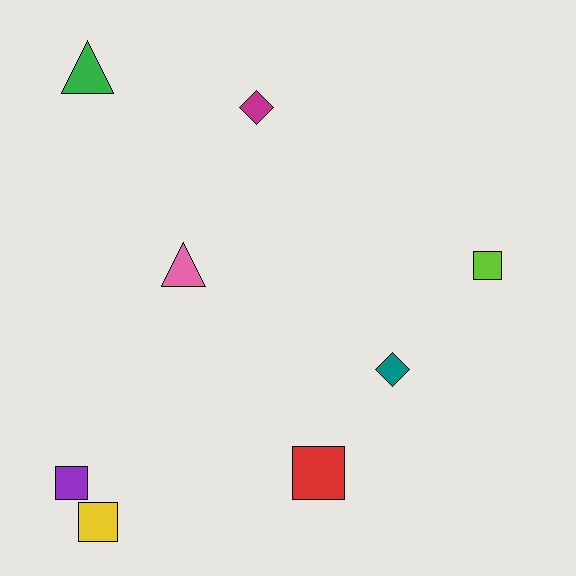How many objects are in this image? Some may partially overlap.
There are 8 objects.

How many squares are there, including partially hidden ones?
There are 4 squares.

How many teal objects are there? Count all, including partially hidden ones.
There is 1 teal object.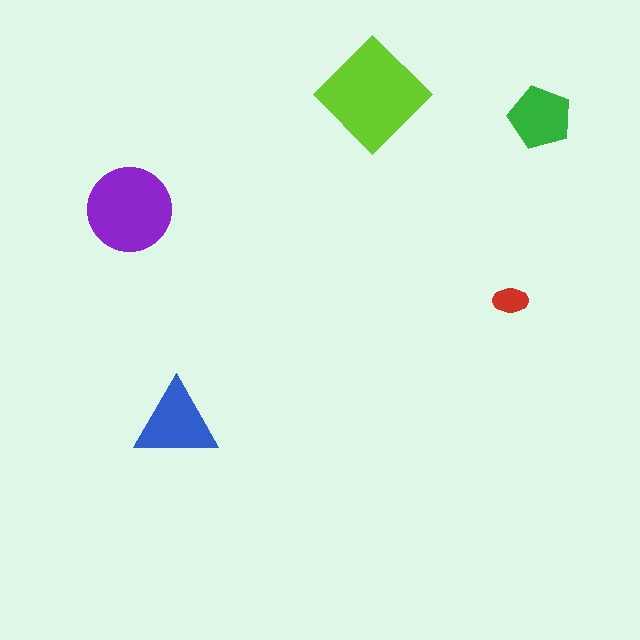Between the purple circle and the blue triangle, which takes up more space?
The purple circle.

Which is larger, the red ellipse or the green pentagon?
The green pentagon.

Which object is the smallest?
The red ellipse.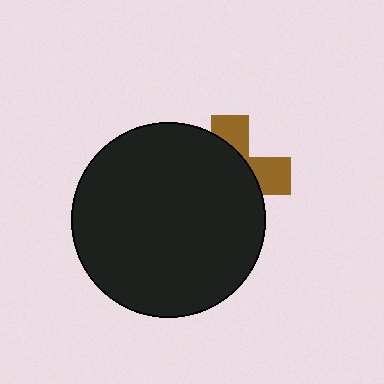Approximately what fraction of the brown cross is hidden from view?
Roughly 68% of the brown cross is hidden behind the black circle.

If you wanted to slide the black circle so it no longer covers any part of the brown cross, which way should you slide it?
Slide it left — that is the most direct way to separate the two shapes.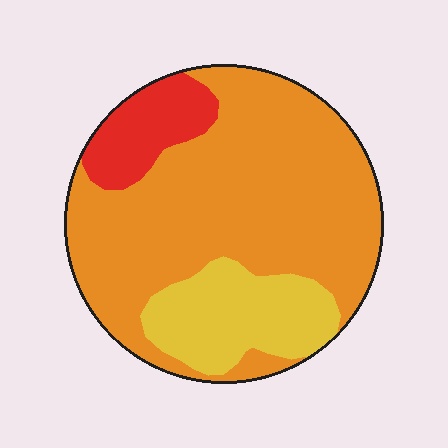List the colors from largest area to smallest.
From largest to smallest: orange, yellow, red.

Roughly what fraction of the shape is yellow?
Yellow covers roughly 20% of the shape.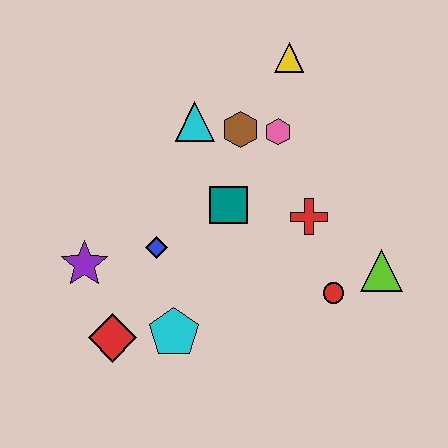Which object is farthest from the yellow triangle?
The red diamond is farthest from the yellow triangle.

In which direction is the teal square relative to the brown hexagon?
The teal square is below the brown hexagon.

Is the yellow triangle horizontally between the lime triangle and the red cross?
No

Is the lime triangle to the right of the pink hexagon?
Yes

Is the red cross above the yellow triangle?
No